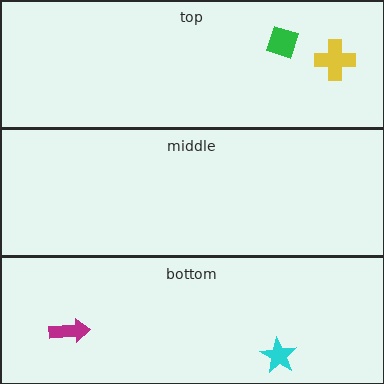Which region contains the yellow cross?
The top region.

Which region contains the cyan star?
The bottom region.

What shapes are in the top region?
The green diamond, the yellow cross.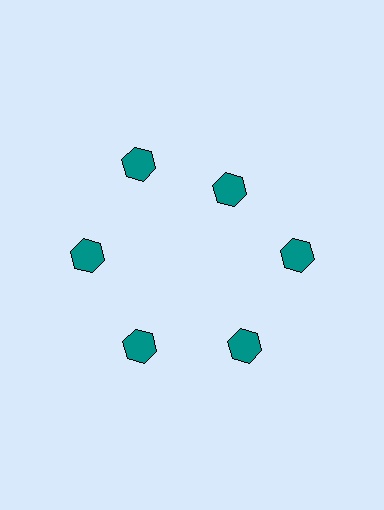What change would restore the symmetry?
The symmetry would be restored by moving it outward, back onto the ring so that all 6 hexagons sit at equal angles and equal distance from the center.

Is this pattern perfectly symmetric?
No. The 6 teal hexagons are arranged in a ring, but one element near the 1 o'clock position is pulled inward toward the center, breaking the 6-fold rotational symmetry.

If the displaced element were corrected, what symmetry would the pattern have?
It would have 6-fold rotational symmetry — the pattern would map onto itself every 60 degrees.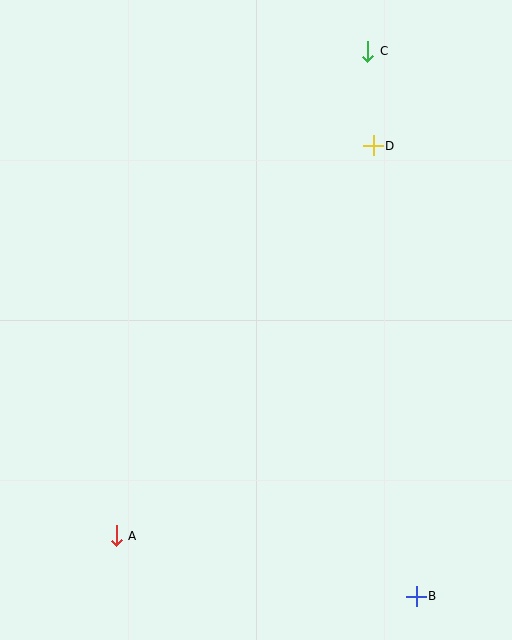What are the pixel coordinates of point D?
Point D is at (373, 146).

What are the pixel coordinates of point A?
Point A is at (116, 536).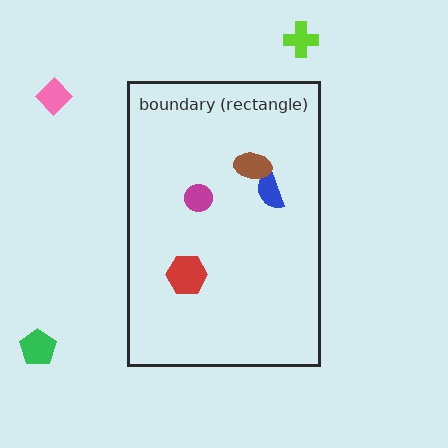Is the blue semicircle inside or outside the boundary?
Inside.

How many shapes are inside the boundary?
4 inside, 3 outside.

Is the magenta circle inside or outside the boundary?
Inside.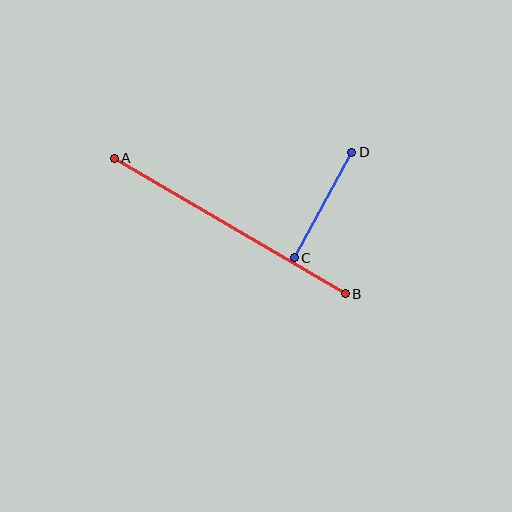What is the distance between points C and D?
The distance is approximately 120 pixels.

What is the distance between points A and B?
The distance is approximately 268 pixels.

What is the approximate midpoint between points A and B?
The midpoint is at approximately (230, 226) pixels.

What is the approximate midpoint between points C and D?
The midpoint is at approximately (323, 205) pixels.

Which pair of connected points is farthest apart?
Points A and B are farthest apart.